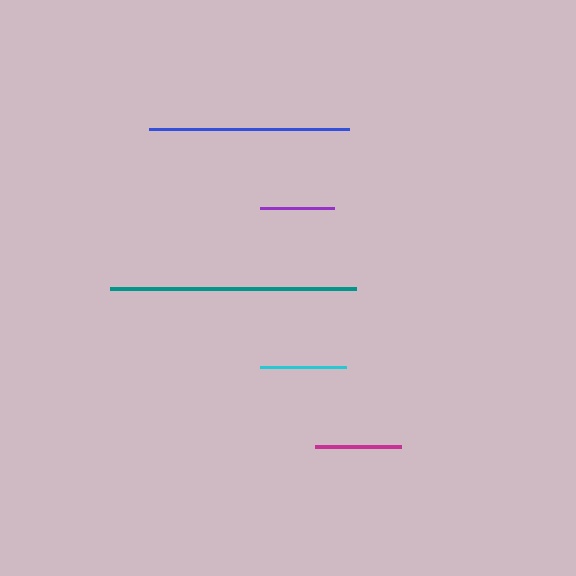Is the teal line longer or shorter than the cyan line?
The teal line is longer than the cyan line.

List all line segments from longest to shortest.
From longest to shortest: teal, blue, cyan, magenta, purple.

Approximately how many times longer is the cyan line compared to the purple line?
The cyan line is approximately 1.2 times the length of the purple line.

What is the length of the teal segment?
The teal segment is approximately 246 pixels long.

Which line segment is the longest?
The teal line is the longest at approximately 246 pixels.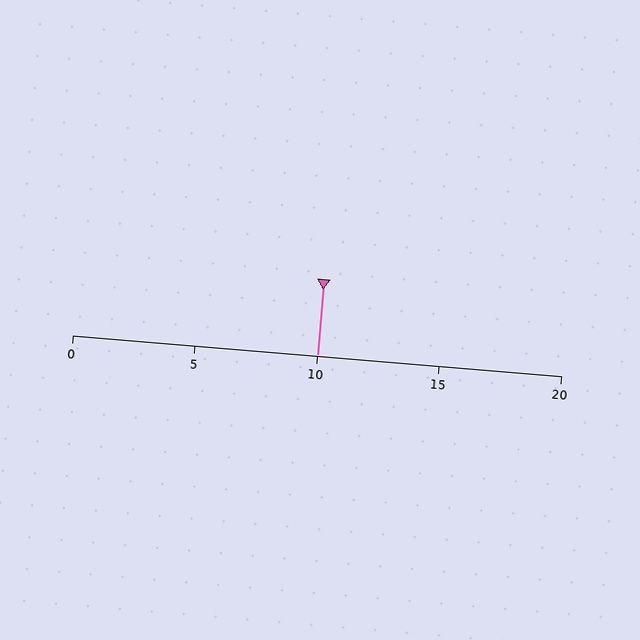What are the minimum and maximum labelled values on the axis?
The axis runs from 0 to 20.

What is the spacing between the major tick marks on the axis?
The major ticks are spaced 5 apart.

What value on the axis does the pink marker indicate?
The marker indicates approximately 10.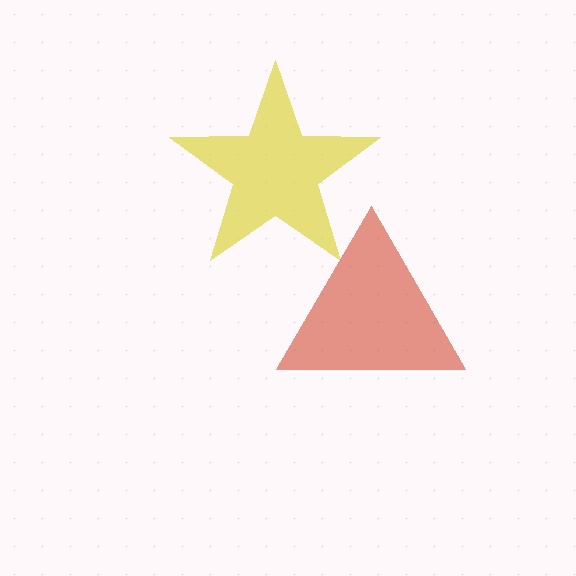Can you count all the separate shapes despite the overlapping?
Yes, there are 2 separate shapes.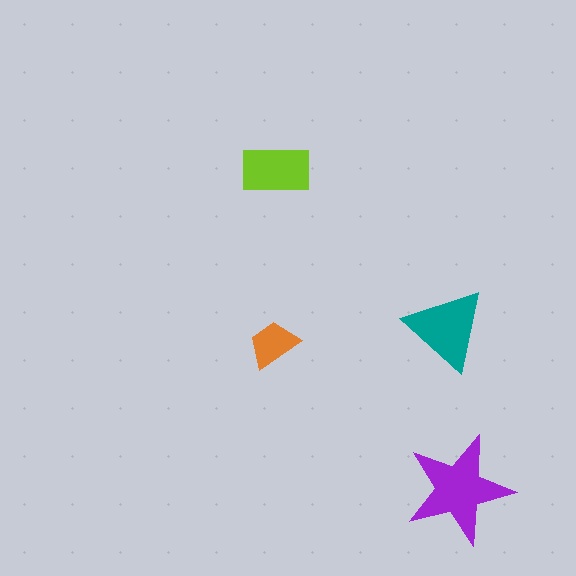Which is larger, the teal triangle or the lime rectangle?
The teal triangle.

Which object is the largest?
The purple star.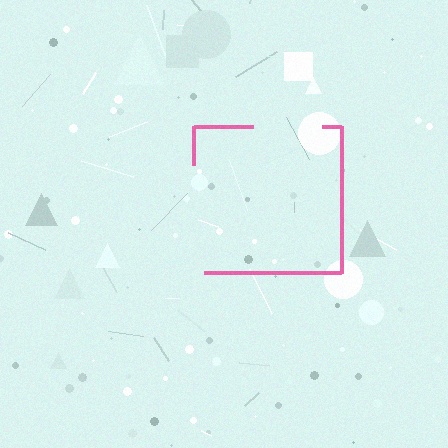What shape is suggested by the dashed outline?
The dashed outline suggests a square.